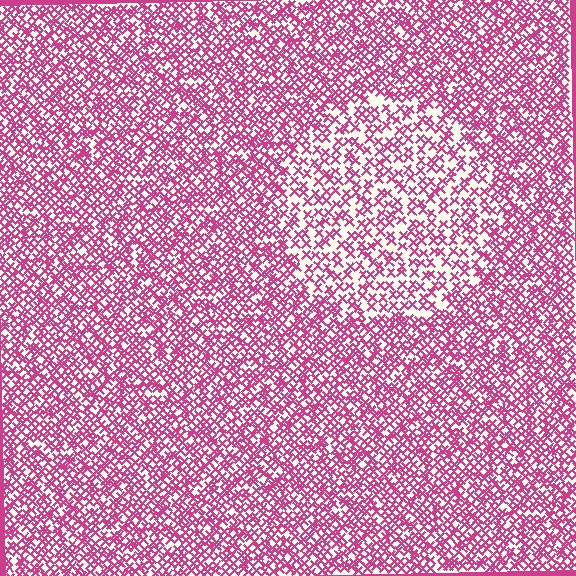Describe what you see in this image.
The image contains small magenta elements arranged at two different densities. A circle-shaped region is visible where the elements are less densely packed than the surrounding area.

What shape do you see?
I see a circle.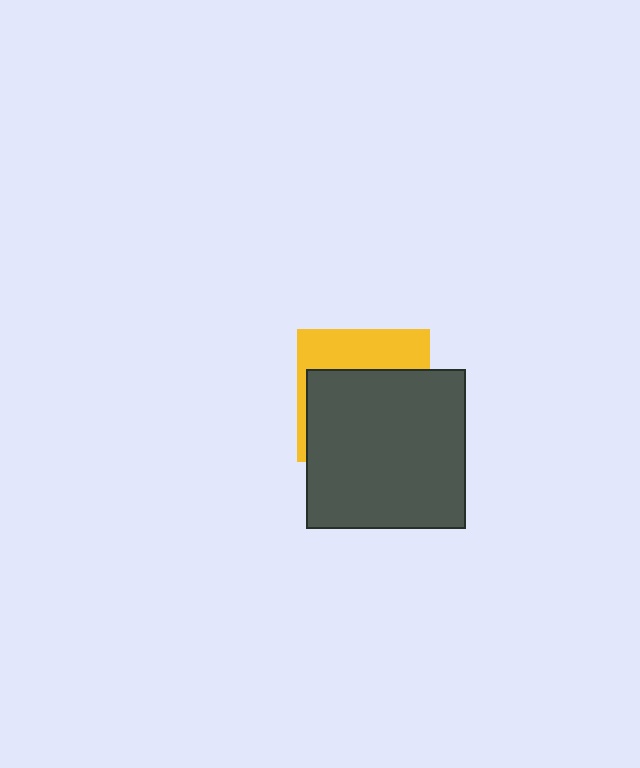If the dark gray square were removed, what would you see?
You would see the complete yellow square.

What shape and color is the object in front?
The object in front is a dark gray square.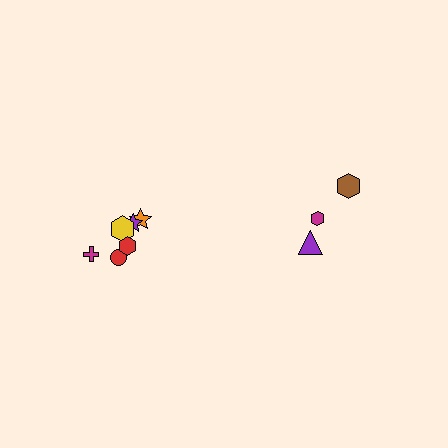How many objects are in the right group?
There are 3 objects.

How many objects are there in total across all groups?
There are 9 objects.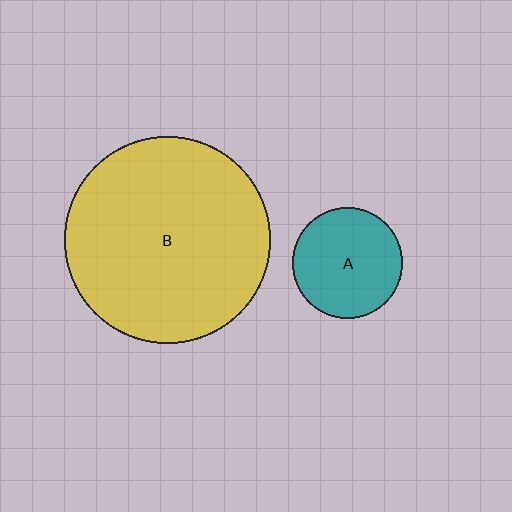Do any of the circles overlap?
No, none of the circles overlap.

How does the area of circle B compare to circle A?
Approximately 3.5 times.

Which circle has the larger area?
Circle B (yellow).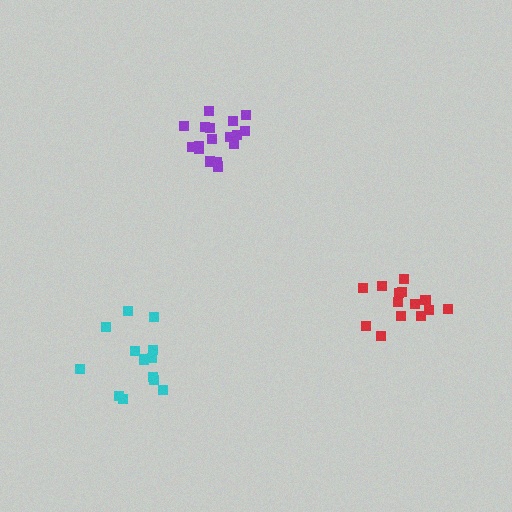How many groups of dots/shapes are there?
There are 3 groups.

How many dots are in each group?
Group 1: 14 dots, Group 2: 13 dots, Group 3: 17 dots (44 total).